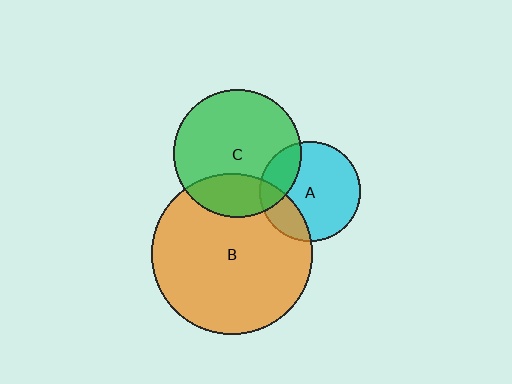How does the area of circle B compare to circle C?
Approximately 1.6 times.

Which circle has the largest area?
Circle B (orange).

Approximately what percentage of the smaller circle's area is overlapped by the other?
Approximately 20%.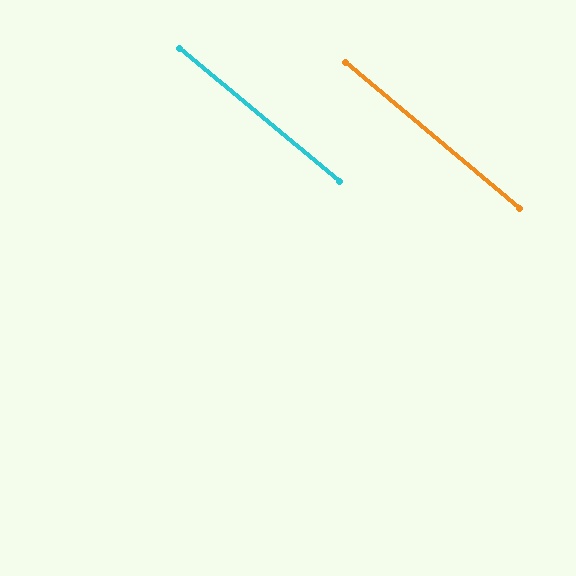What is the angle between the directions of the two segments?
Approximately 0 degrees.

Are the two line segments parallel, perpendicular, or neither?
Parallel — their directions differ by only 0.2°.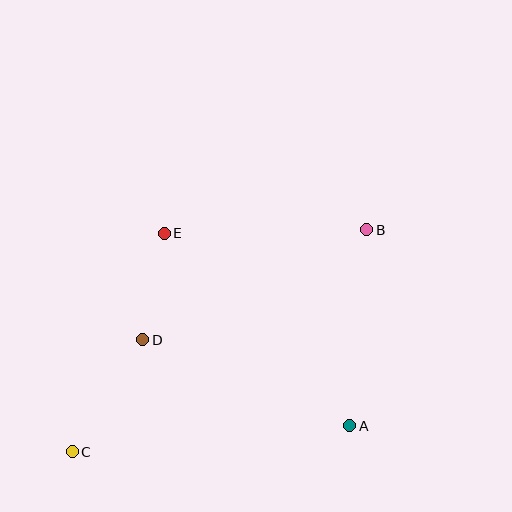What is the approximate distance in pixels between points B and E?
The distance between B and E is approximately 202 pixels.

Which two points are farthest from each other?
Points B and C are farthest from each other.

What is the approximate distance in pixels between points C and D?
The distance between C and D is approximately 132 pixels.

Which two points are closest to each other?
Points D and E are closest to each other.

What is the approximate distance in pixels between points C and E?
The distance between C and E is approximately 237 pixels.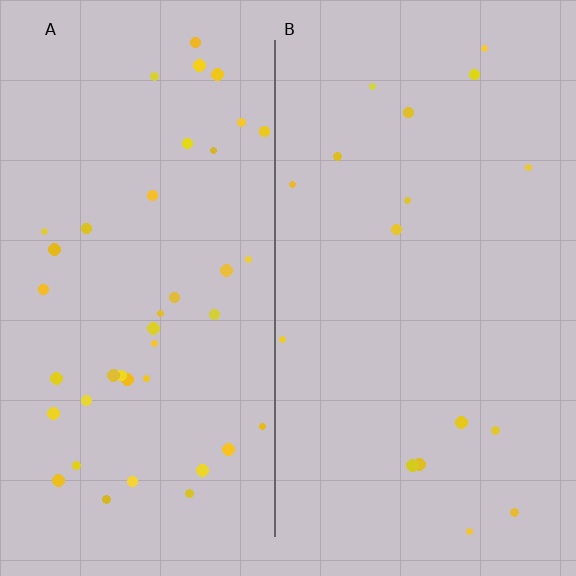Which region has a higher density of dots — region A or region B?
A (the left).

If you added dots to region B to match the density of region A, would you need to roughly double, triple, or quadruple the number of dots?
Approximately double.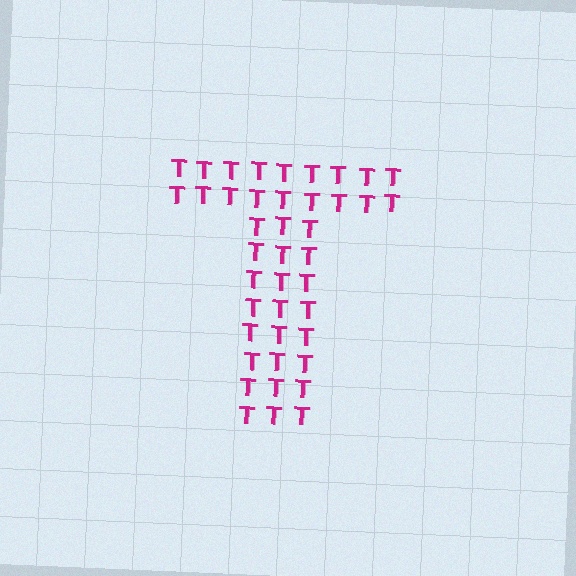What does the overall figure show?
The overall figure shows the letter T.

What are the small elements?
The small elements are letter T's.